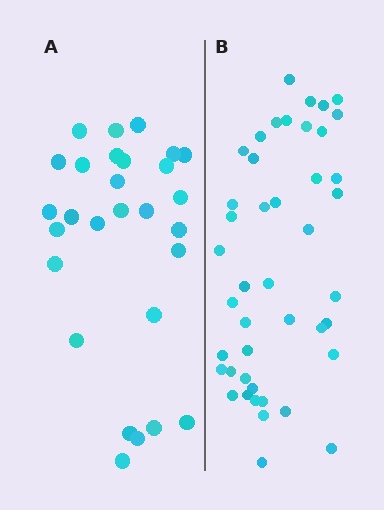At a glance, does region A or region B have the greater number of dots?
Region B (the right region) has more dots.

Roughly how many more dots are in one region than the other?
Region B has approximately 15 more dots than region A.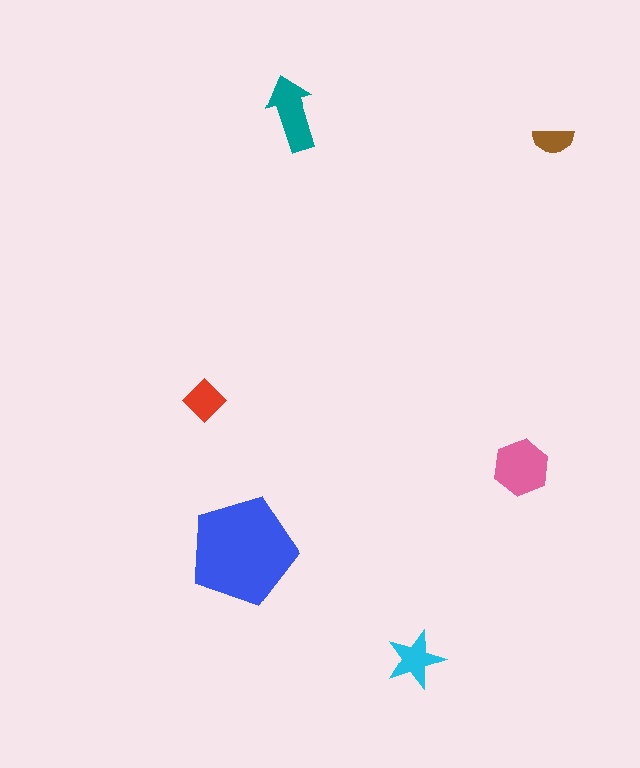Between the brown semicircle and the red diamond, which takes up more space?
The red diamond.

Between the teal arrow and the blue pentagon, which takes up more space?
The blue pentagon.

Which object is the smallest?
The brown semicircle.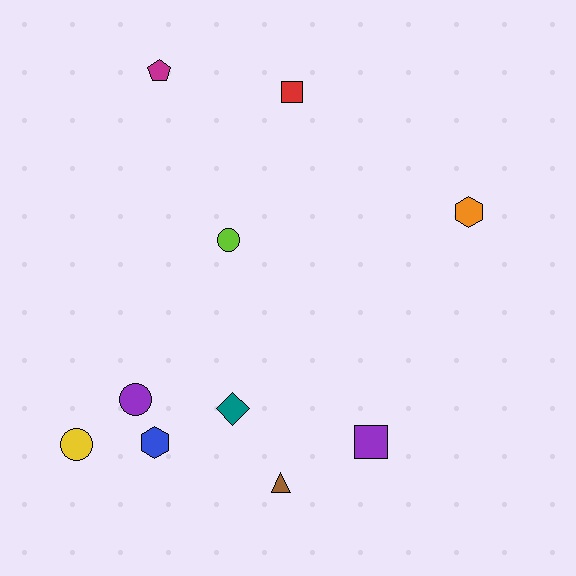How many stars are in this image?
There are no stars.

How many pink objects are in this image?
There are no pink objects.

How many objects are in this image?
There are 10 objects.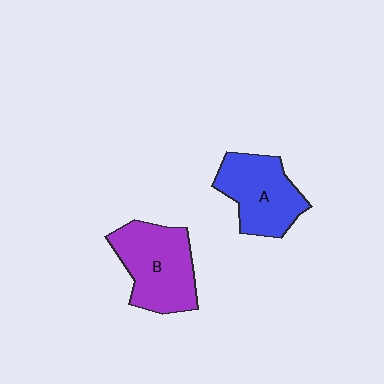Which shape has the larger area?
Shape B (purple).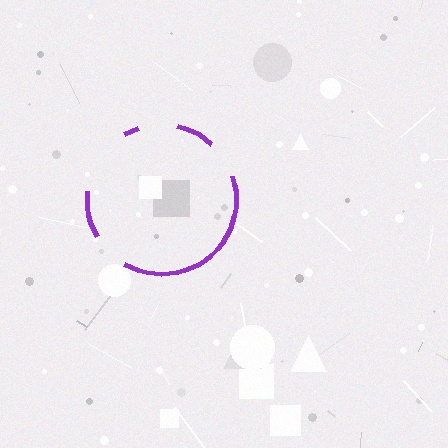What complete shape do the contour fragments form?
The contour fragments form a circle.